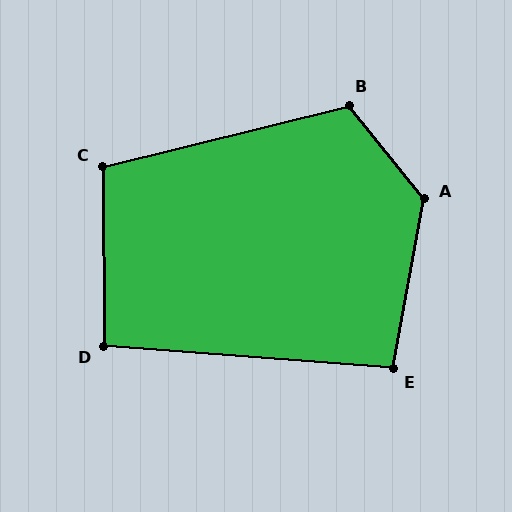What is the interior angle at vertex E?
Approximately 96 degrees (obtuse).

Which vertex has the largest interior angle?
A, at approximately 131 degrees.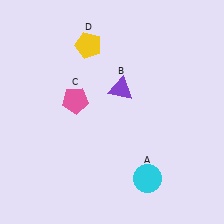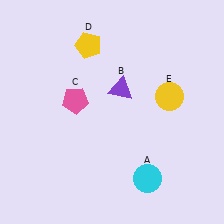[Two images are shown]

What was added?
A yellow circle (E) was added in Image 2.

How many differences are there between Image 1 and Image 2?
There is 1 difference between the two images.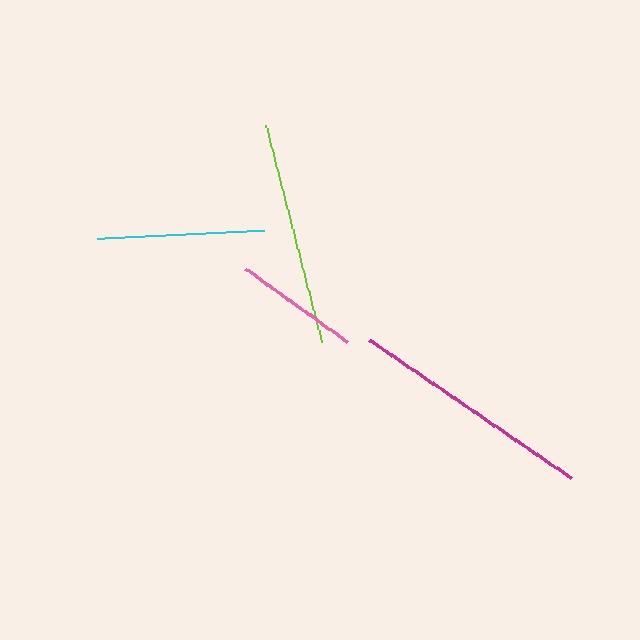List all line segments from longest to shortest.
From longest to shortest: magenta, lime, cyan, pink.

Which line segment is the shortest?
The pink line is the shortest at approximately 125 pixels.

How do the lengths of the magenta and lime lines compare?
The magenta and lime lines are approximately the same length.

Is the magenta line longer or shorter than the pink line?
The magenta line is longer than the pink line.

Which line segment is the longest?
The magenta line is the longest at approximately 244 pixels.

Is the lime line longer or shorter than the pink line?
The lime line is longer than the pink line.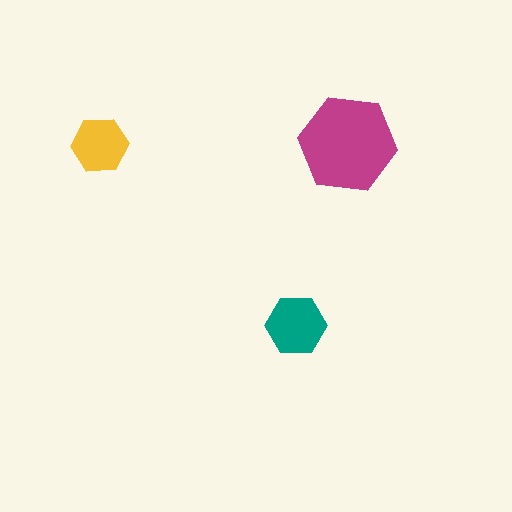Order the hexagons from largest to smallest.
the magenta one, the teal one, the yellow one.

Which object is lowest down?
The teal hexagon is bottommost.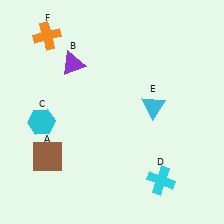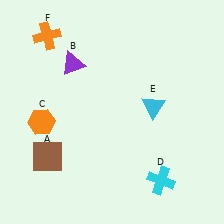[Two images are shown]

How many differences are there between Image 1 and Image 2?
There is 1 difference between the two images.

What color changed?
The hexagon (C) changed from cyan in Image 1 to orange in Image 2.